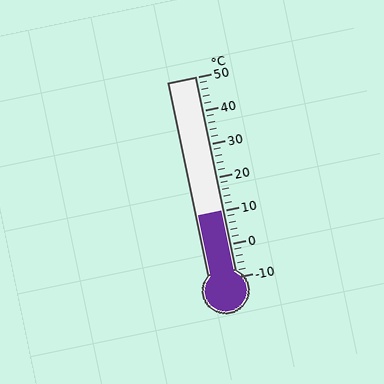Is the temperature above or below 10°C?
The temperature is at 10°C.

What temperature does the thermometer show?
The thermometer shows approximately 10°C.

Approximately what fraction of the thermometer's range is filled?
The thermometer is filled to approximately 35% of its range.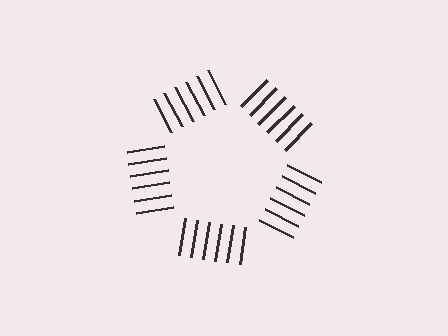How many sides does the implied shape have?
5 sides — the line-ends trace a pentagon.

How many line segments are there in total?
30 — 6 along each of the 5 edges.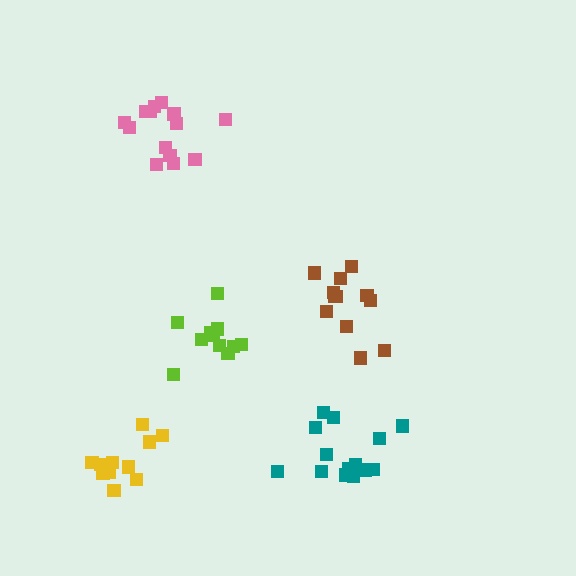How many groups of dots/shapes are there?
There are 5 groups.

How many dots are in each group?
Group 1: 11 dots, Group 2: 12 dots, Group 3: 11 dots, Group 4: 14 dots, Group 5: 15 dots (63 total).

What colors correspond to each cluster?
The clusters are colored: lime, brown, yellow, pink, teal.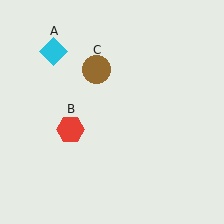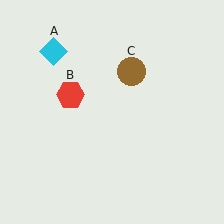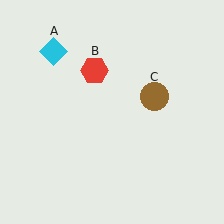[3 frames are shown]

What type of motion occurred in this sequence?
The red hexagon (object B), brown circle (object C) rotated clockwise around the center of the scene.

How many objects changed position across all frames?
2 objects changed position: red hexagon (object B), brown circle (object C).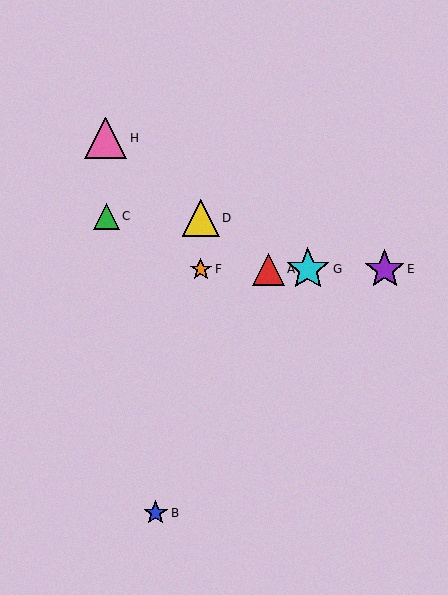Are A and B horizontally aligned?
No, A is at y≈269 and B is at y≈513.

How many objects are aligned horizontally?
4 objects (A, E, F, G) are aligned horizontally.